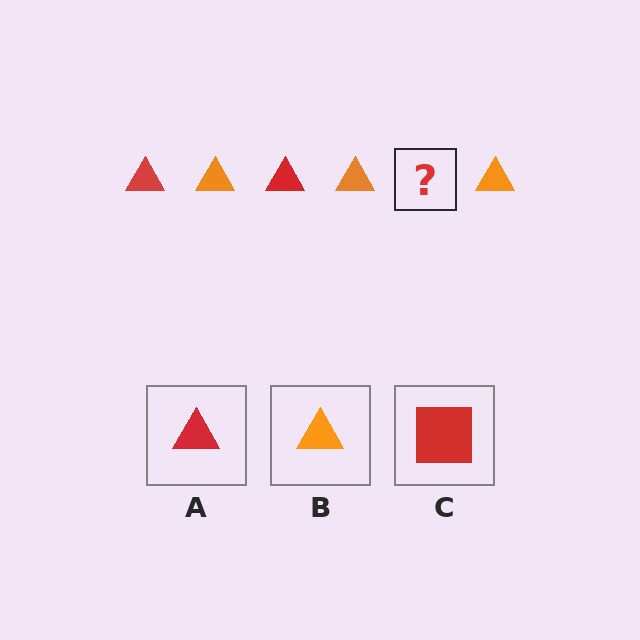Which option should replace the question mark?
Option A.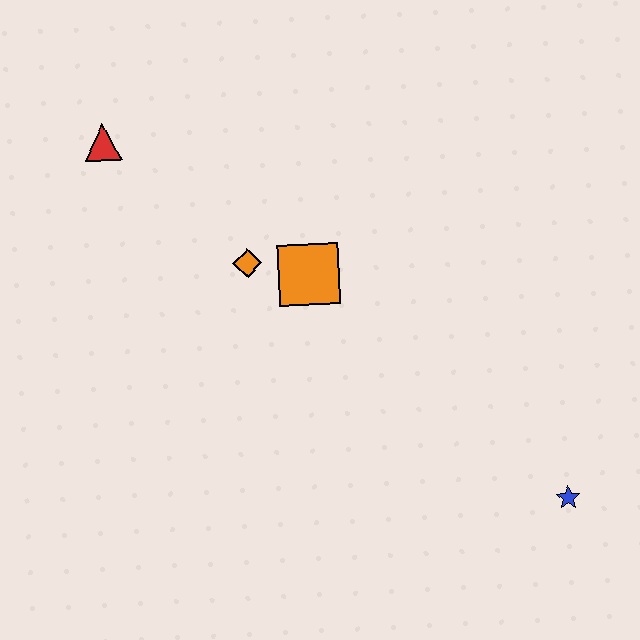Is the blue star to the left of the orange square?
No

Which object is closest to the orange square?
The orange diamond is closest to the orange square.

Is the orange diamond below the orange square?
No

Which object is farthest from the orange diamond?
The blue star is farthest from the orange diamond.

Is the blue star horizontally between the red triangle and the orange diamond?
No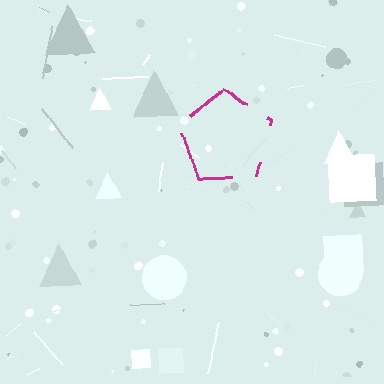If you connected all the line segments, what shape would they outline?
They would outline a pentagon.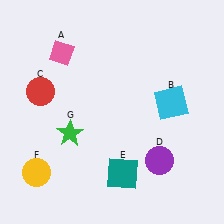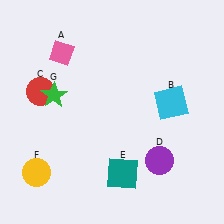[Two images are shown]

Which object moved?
The green star (G) moved up.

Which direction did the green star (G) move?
The green star (G) moved up.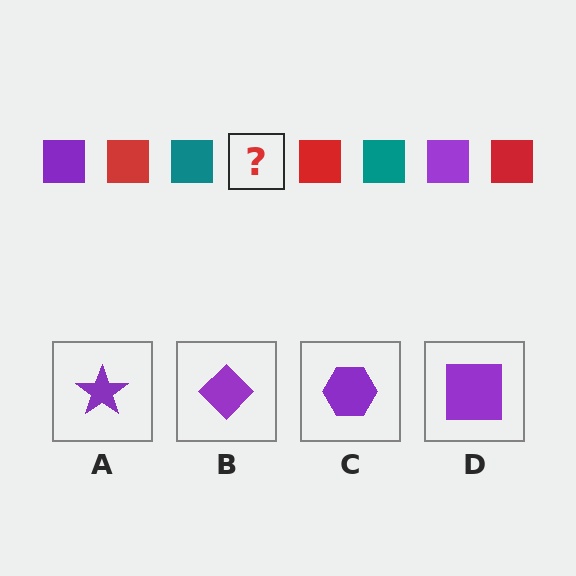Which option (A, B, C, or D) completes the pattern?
D.